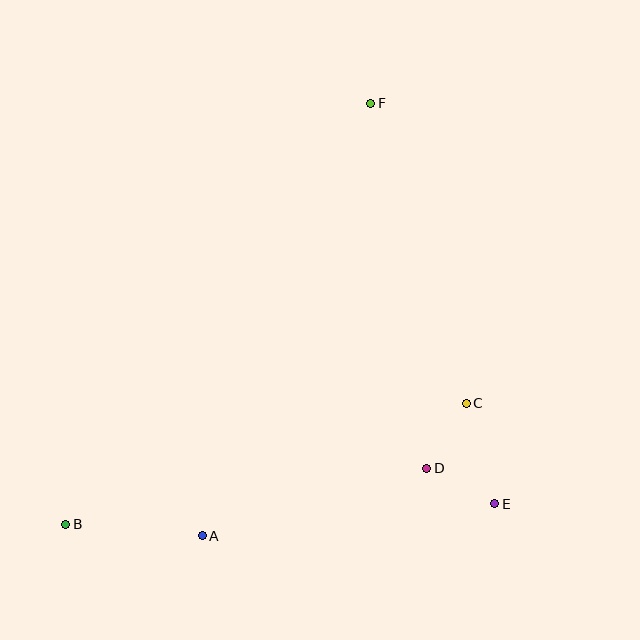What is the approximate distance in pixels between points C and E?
The distance between C and E is approximately 104 pixels.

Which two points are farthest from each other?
Points B and F are farthest from each other.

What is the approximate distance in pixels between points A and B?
The distance between A and B is approximately 137 pixels.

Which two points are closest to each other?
Points C and D are closest to each other.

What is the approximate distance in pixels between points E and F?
The distance between E and F is approximately 419 pixels.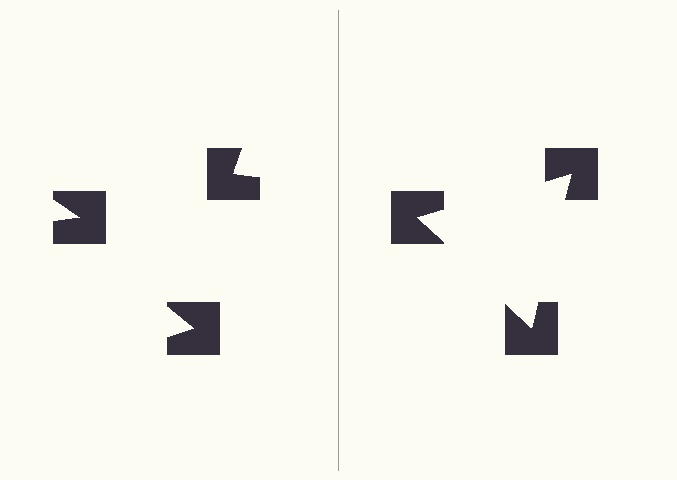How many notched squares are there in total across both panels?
6 — 3 on each side.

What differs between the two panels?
The notched squares are positioned identically on both sides; only the wedge orientations differ. On the right they align to a triangle; on the left they are misaligned.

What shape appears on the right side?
An illusory triangle.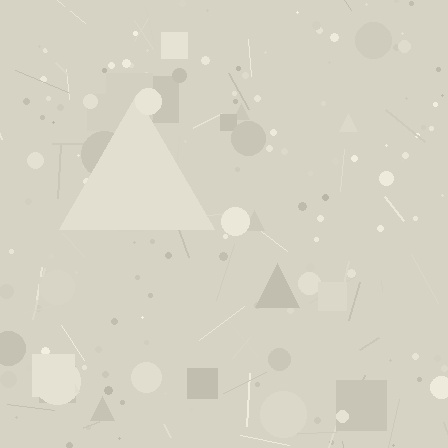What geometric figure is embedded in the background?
A triangle is embedded in the background.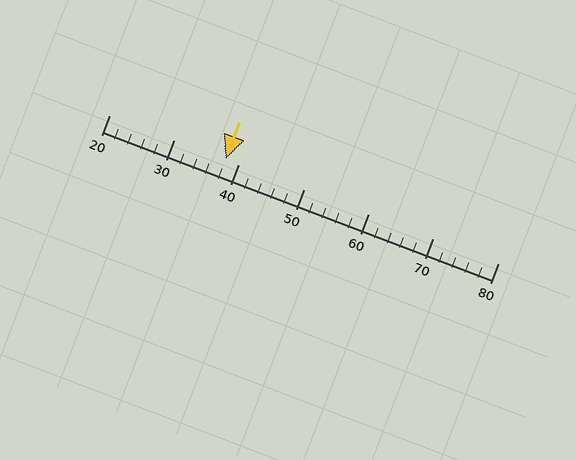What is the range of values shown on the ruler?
The ruler shows values from 20 to 80.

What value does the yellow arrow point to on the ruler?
The yellow arrow points to approximately 38.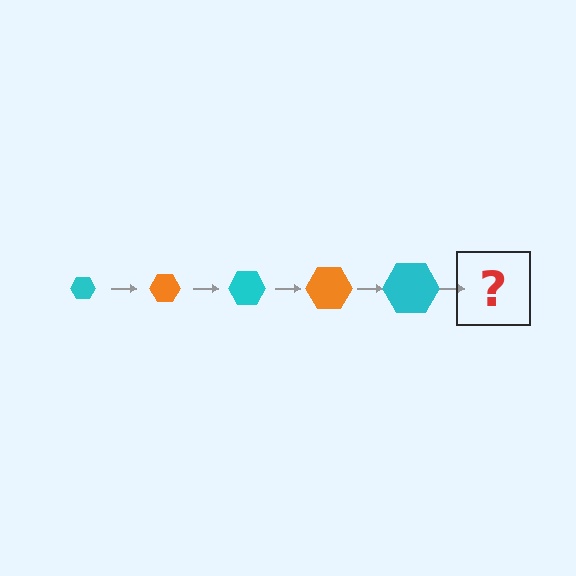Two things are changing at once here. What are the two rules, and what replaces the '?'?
The two rules are that the hexagon grows larger each step and the color cycles through cyan and orange. The '?' should be an orange hexagon, larger than the previous one.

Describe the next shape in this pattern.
It should be an orange hexagon, larger than the previous one.